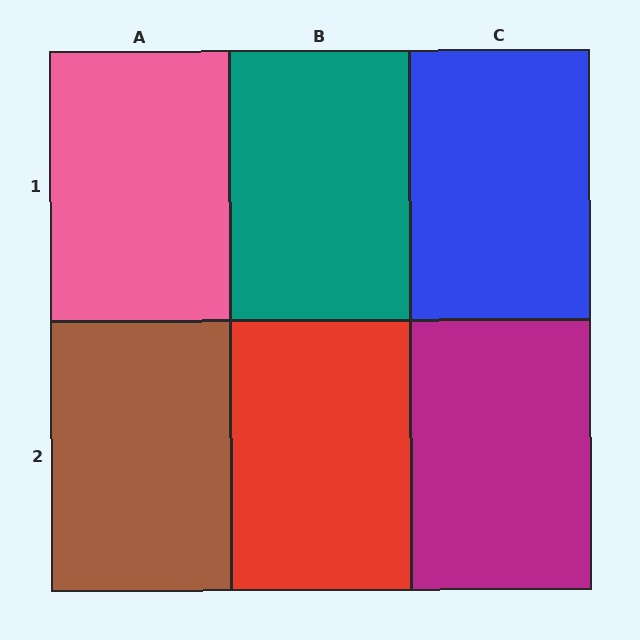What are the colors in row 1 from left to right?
Pink, teal, blue.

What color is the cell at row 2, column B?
Red.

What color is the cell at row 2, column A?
Brown.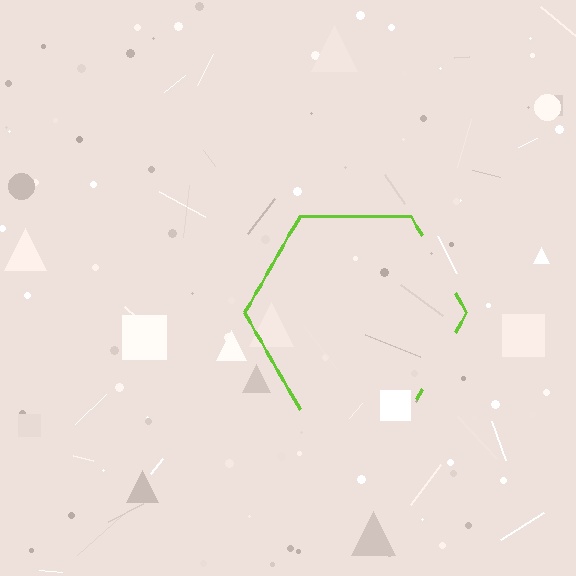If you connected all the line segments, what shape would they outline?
They would outline a hexagon.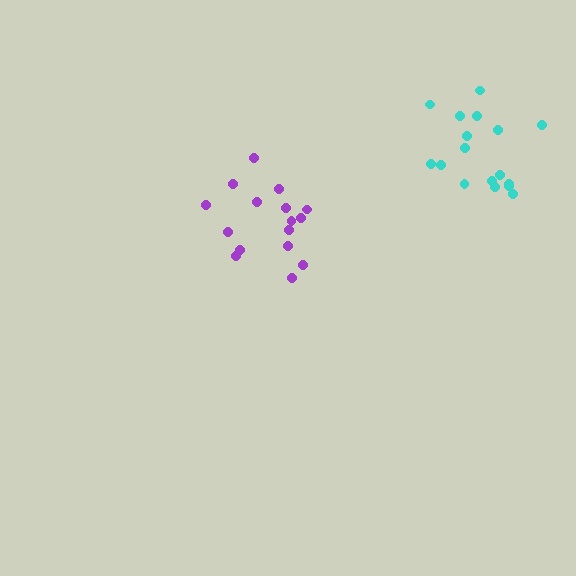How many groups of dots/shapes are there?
There are 2 groups.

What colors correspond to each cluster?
The clusters are colored: purple, cyan.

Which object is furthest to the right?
The cyan cluster is rightmost.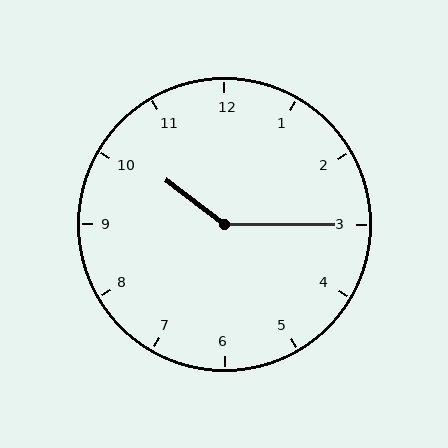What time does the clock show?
10:15.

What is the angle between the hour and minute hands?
Approximately 142 degrees.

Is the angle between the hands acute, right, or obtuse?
It is obtuse.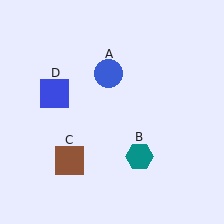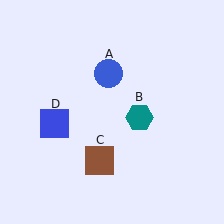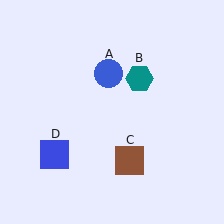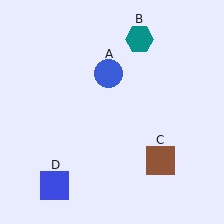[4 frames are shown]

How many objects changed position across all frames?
3 objects changed position: teal hexagon (object B), brown square (object C), blue square (object D).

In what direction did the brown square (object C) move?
The brown square (object C) moved right.